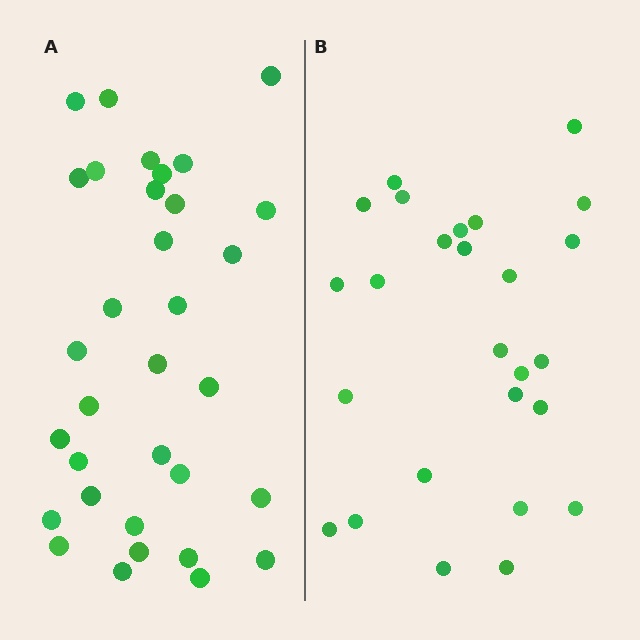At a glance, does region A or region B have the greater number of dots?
Region A (the left region) has more dots.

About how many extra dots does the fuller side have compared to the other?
Region A has roughly 8 or so more dots than region B.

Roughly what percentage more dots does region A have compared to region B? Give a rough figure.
About 25% more.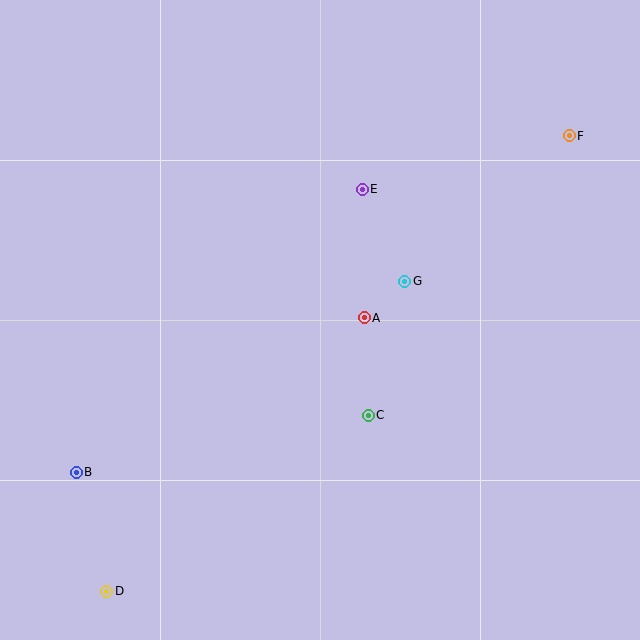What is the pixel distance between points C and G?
The distance between C and G is 139 pixels.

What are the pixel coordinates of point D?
Point D is at (107, 591).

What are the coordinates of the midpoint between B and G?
The midpoint between B and G is at (240, 377).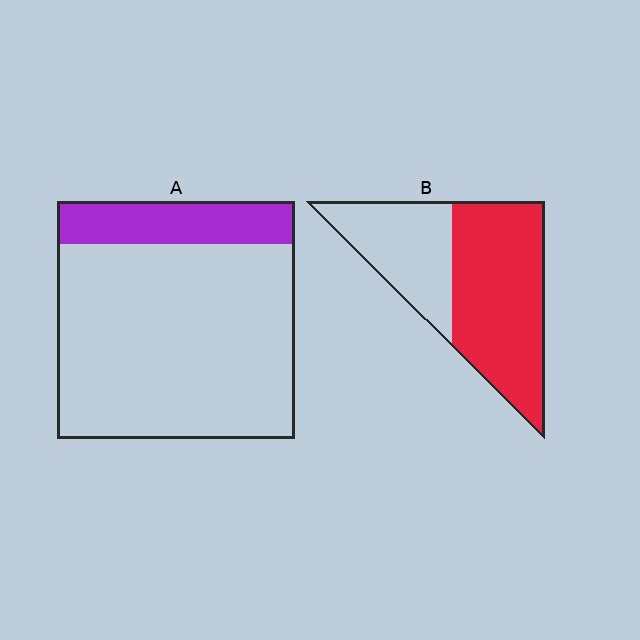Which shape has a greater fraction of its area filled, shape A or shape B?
Shape B.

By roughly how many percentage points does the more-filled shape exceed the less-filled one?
By roughly 45 percentage points (B over A).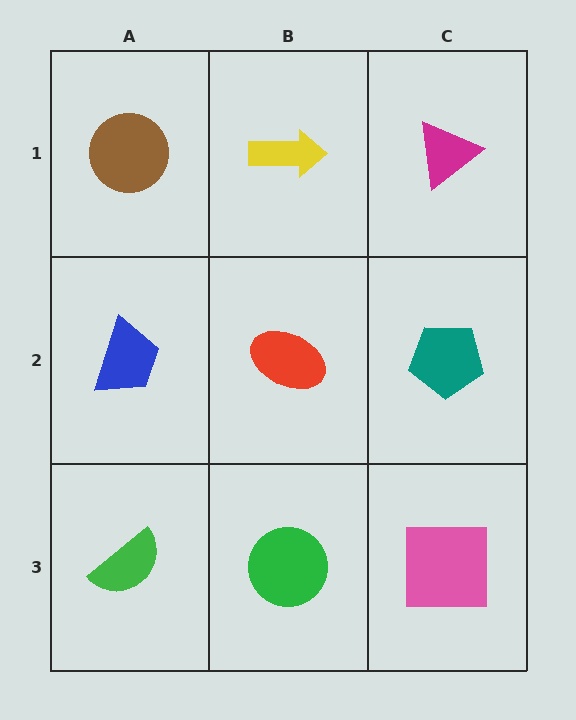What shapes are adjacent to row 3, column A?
A blue trapezoid (row 2, column A), a green circle (row 3, column B).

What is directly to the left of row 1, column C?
A yellow arrow.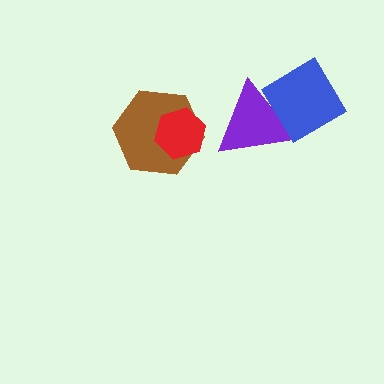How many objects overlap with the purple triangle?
1 object overlaps with the purple triangle.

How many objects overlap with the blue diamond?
1 object overlaps with the blue diamond.